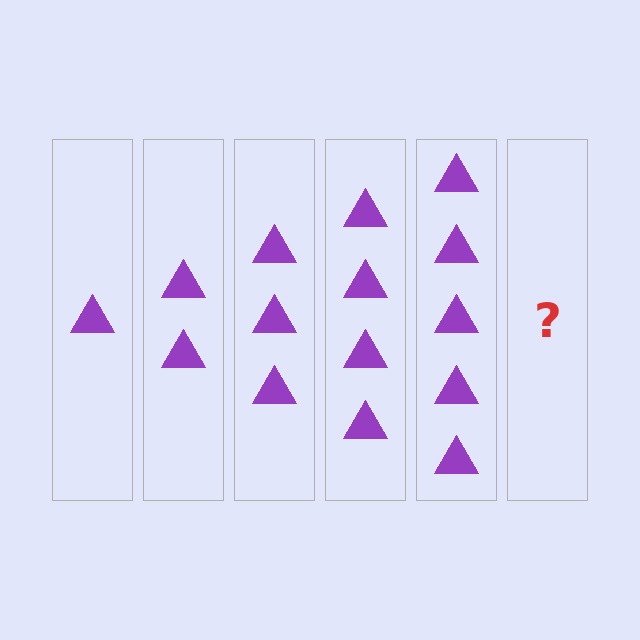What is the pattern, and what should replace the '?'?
The pattern is that each step adds one more triangle. The '?' should be 6 triangles.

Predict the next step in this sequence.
The next step is 6 triangles.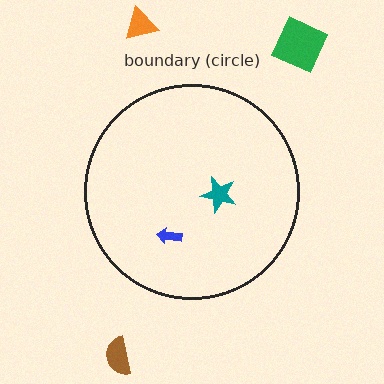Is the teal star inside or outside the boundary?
Inside.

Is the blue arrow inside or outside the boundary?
Inside.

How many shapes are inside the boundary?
2 inside, 3 outside.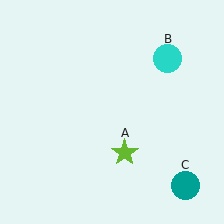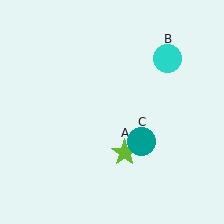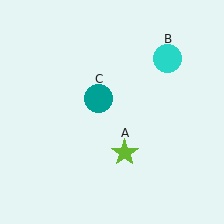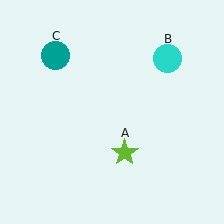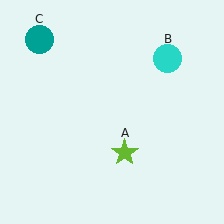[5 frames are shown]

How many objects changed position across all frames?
1 object changed position: teal circle (object C).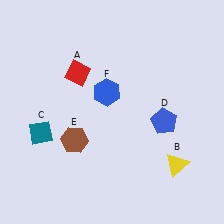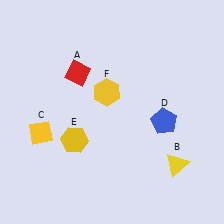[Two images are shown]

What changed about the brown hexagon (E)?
In Image 1, E is brown. In Image 2, it changed to yellow.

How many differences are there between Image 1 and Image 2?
There are 3 differences between the two images.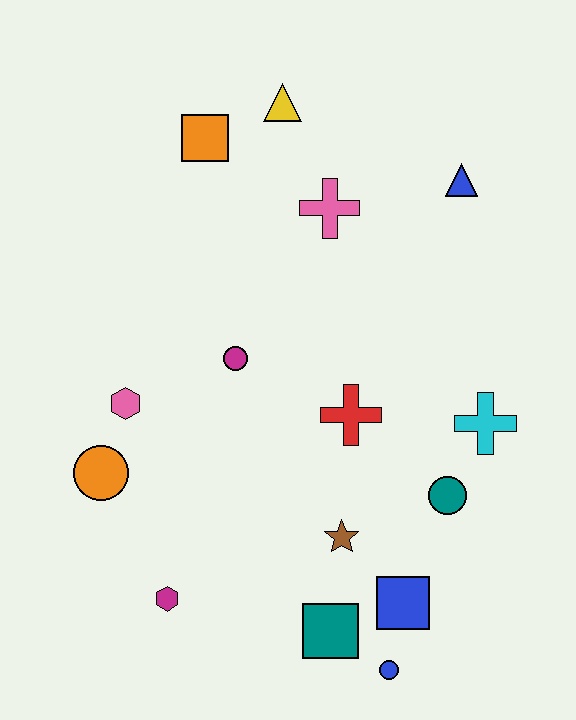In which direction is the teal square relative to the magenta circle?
The teal square is below the magenta circle.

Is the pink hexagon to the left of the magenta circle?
Yes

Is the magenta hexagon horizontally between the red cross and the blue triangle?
No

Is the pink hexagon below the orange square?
Yes